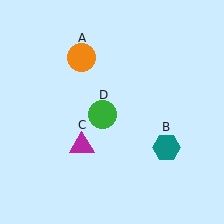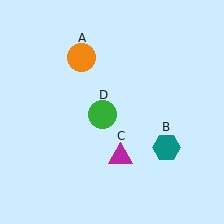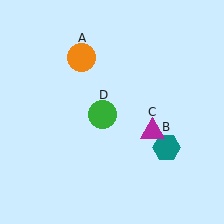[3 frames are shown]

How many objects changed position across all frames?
1 object changed position: magenta triangle (object C).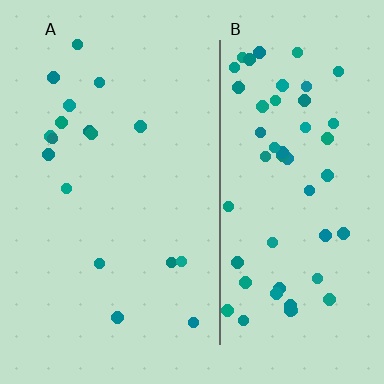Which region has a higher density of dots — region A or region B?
B (the right).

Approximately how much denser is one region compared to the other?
Approximately 3.3× — region B over region A.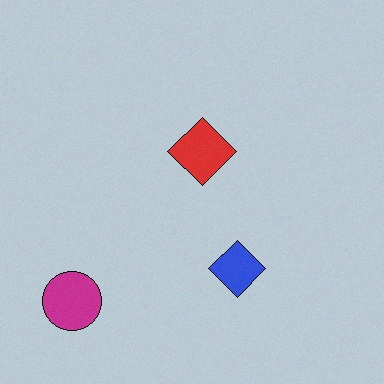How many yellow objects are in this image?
There are no yellow objects.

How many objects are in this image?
There are 3 objects.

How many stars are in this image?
There are no stars.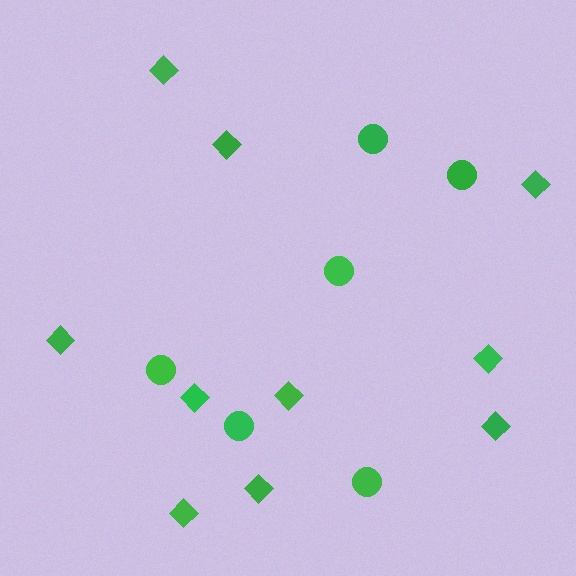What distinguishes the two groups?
There are 2 groups: one group of circles (6) and one group of diamonds (10).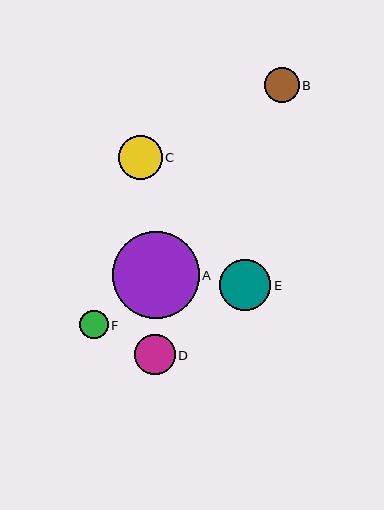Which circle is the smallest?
Circle F is the smallest with a size of approximately 28 pixels.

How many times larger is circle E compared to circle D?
Circle E is approximately 1.3 times the size of circle D.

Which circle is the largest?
Circle A is the largest with a size of approximately 87 pixels.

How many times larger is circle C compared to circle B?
Circle C is approximately 1.2 times the size of circle B.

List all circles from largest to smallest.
From largest to smallest: A, E, C, D, B, F.